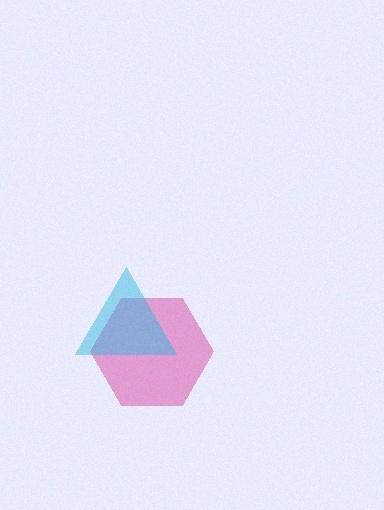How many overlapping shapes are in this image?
There are 2 overlapping shapes in the image.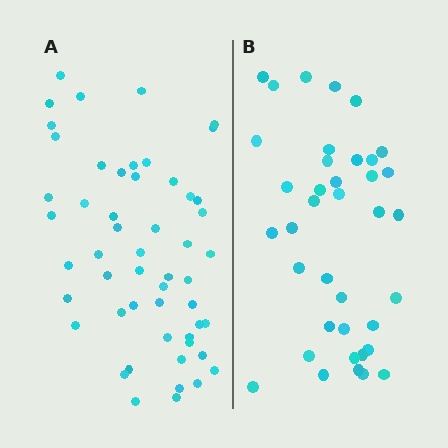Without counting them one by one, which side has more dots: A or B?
Region A (the left region) has more dots.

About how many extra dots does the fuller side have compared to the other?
Region A has approximately 15 more dots than region B.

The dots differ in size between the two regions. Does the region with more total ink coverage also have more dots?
No. Region B has more total ink coverage because its dots are larger, but region A actually contains more individual dots. Total area can be misleading — the number of items is what matters here.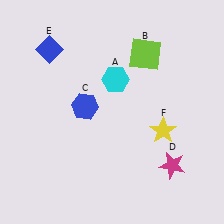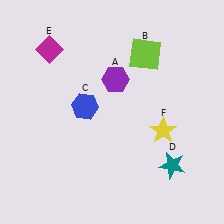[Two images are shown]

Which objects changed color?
A changed from cyan to purple. D changed from magenta to teal. E changed from blue to magenta.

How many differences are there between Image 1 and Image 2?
There are 3 differences between the two images.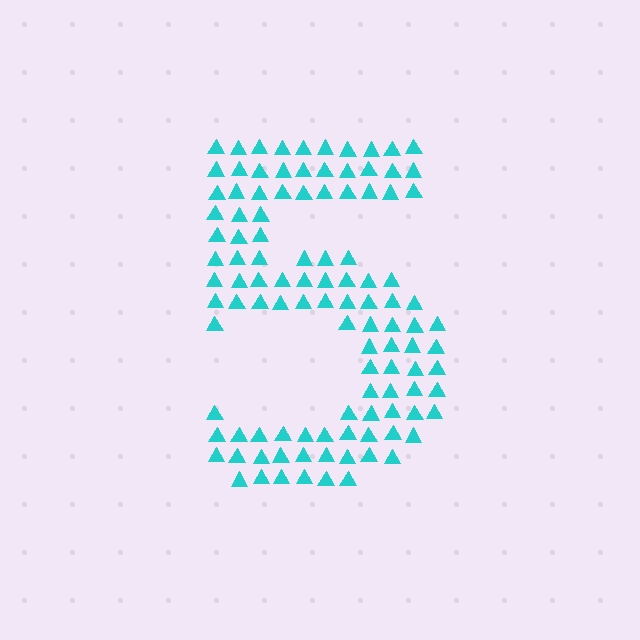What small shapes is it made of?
It is made of small triangles.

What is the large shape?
The large shape is the digit 5.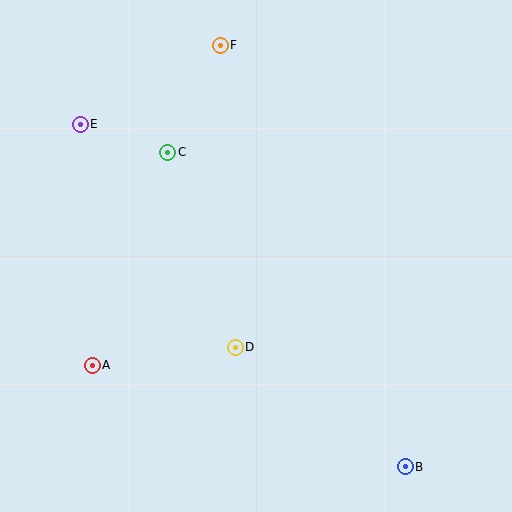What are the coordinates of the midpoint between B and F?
The midpoint between B and F is at (313, 256).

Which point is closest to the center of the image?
Point D at (235, 347) is closest to the center.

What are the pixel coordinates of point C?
Point C is at (168, 152).